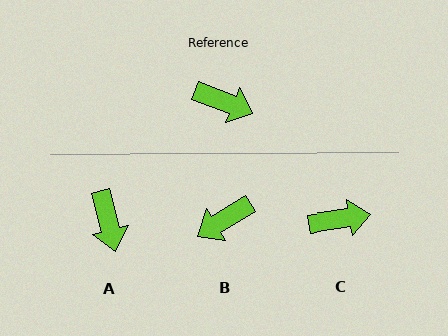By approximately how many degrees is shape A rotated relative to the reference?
Approximately 55 degrees clockwise.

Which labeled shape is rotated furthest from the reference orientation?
B, about 127 degrees away.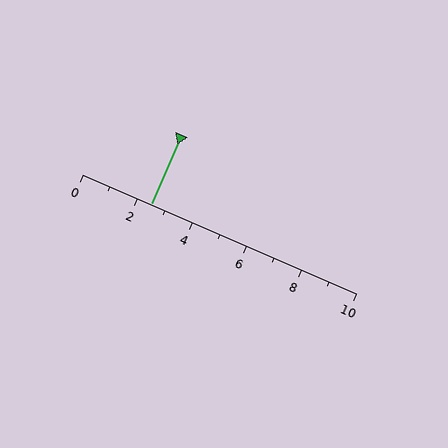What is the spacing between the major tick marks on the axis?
The major ticks are spaced 2 apart.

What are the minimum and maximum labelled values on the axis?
The axis runs from 0 to 10.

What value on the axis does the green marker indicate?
The marker indicates approximately 2.5.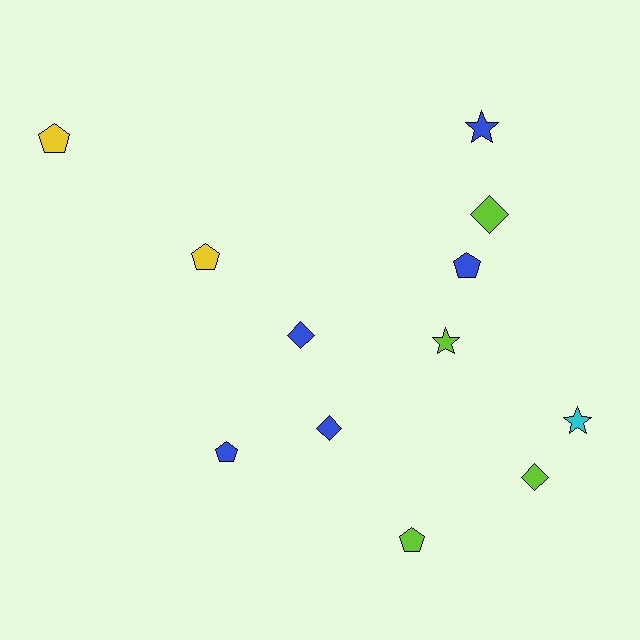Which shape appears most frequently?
Pentagon, with 5 objects.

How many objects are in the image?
There are 12 objects.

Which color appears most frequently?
Blue, with 5 objects.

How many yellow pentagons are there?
There are 2 yellow pentagons.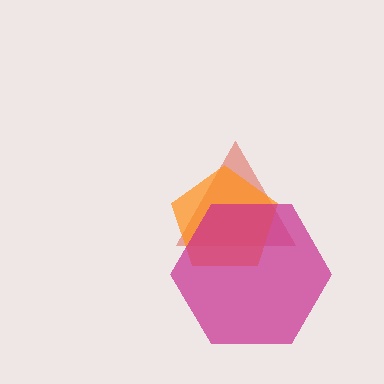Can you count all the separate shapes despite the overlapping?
Yes, there are 3 separate shapes.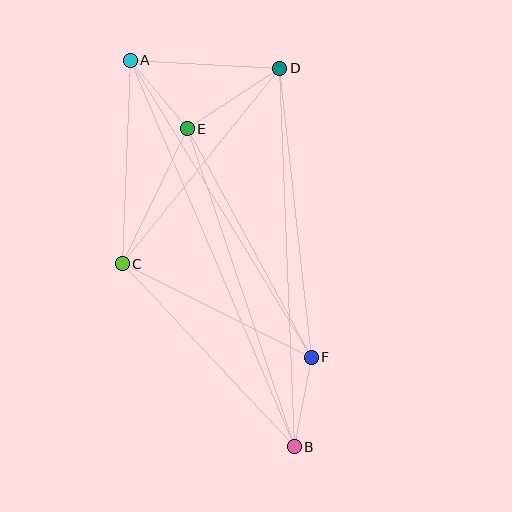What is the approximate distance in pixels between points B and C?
The distance between B and C is approximately 251 pixels.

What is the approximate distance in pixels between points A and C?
The distance between A and C is approximately 204 pixels.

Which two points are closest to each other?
Points A and E are closest to each other.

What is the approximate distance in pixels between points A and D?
The distance between A and D is approximately 150 pixels.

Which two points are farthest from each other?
Points A and B are farthest from each other.